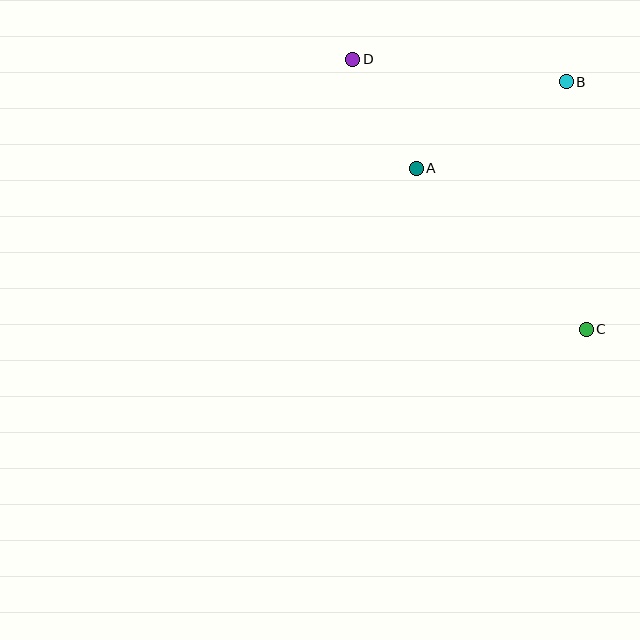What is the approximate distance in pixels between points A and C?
The distance between A and C is approximately 234 pixels.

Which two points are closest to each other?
Points A and D are closest to each other.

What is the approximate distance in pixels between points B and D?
The distance between B and D is approximately 214 pixels.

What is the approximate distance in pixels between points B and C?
The distance between B and C is approximately 248 pixels.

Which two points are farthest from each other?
Points C and D are farthest from each other.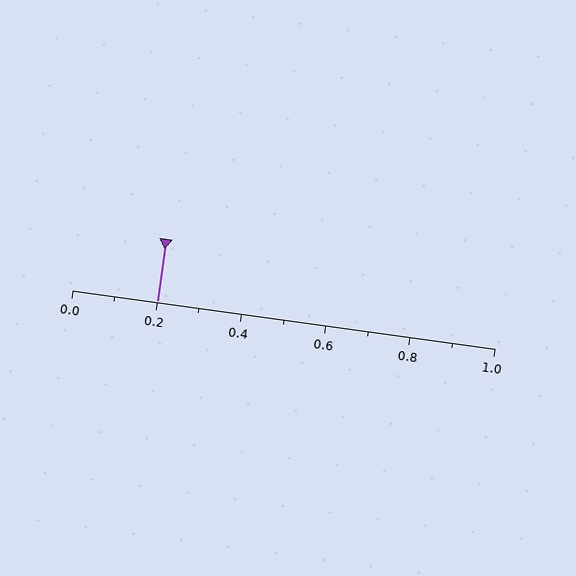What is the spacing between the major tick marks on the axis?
The major ticks are spaced 0.2 apart.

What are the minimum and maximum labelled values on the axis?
The axis runs from 0.0 to 1.0.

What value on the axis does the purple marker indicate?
The marker indicates approximately 0.2.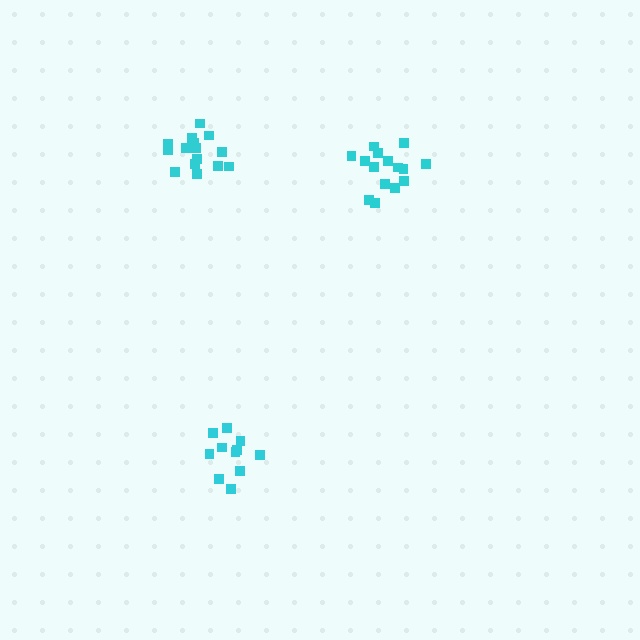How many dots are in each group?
Group 1: 11 dots, Group 2: 15 dots, Group 3: 15 dots (41 total).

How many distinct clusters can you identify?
There are 3 distinct clusters.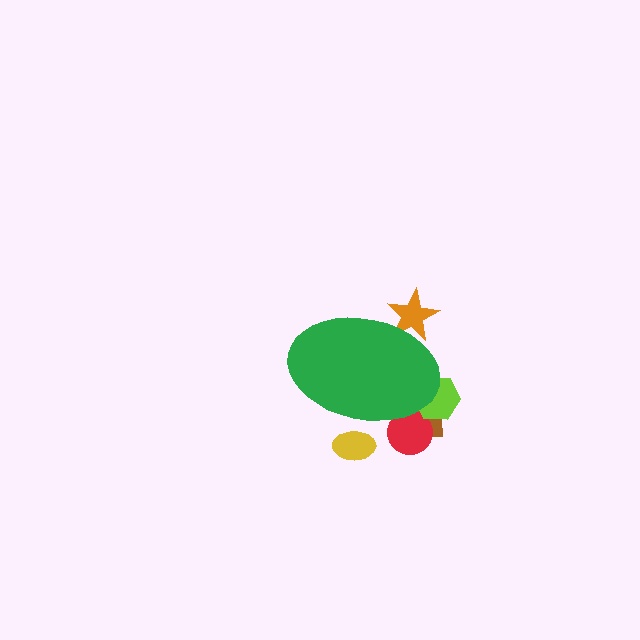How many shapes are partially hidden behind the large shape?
5 shapes are partially hidden.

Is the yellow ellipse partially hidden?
Yes, the yellow ellipse is partially hidden behind the green ellipse.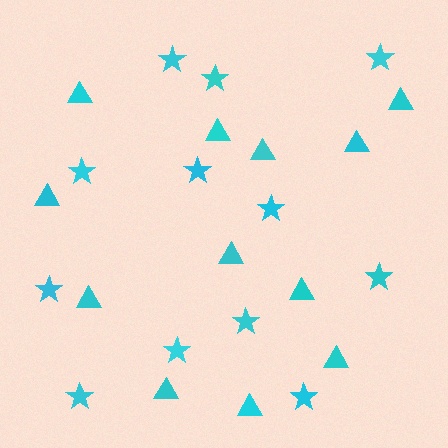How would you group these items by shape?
There are 2 groups: one group of stars (12) and one group of triangles (12).